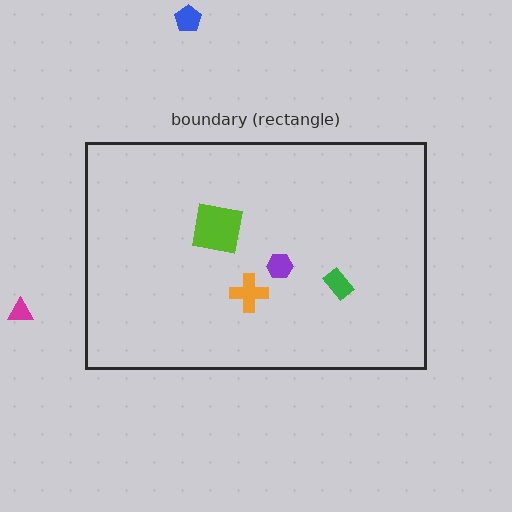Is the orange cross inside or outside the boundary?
Inside.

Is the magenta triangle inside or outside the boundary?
Outside.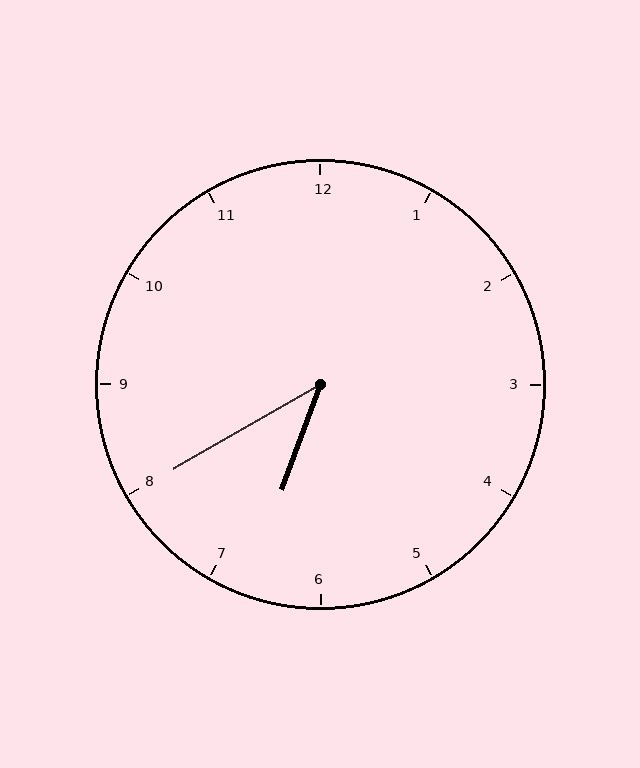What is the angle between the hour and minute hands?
Approximately 40 degrees.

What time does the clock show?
6:40.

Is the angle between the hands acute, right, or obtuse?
It is acute.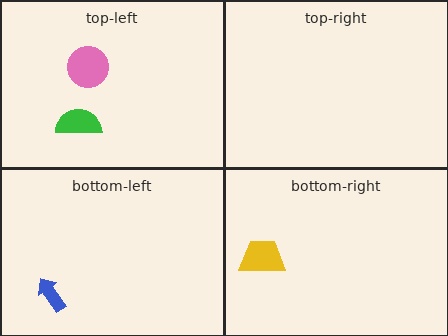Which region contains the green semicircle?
The top-left region.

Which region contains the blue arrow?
The bottom-left region.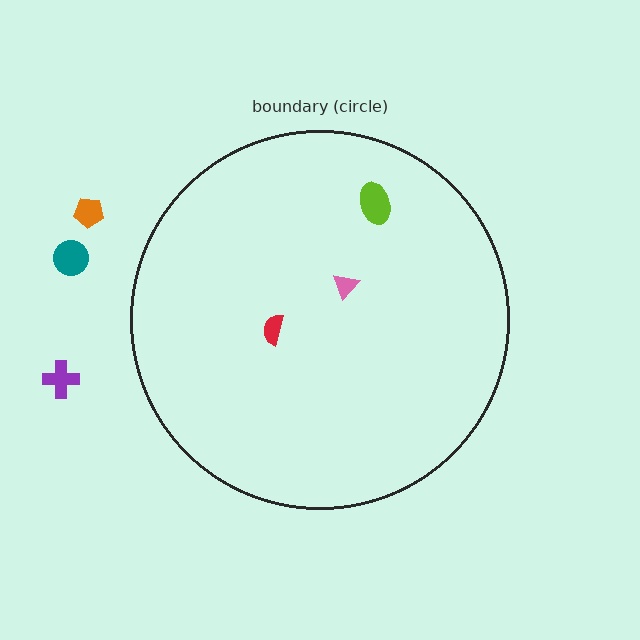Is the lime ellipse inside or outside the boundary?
Inside.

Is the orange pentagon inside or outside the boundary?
Outside.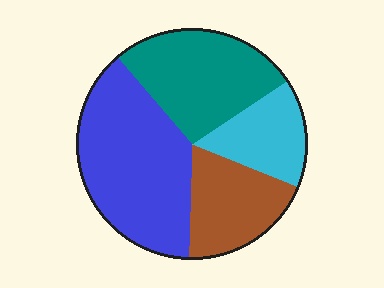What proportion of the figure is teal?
Teal covers 27% of the figure.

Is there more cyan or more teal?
Teal.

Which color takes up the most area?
Blue, at roughly 40%.